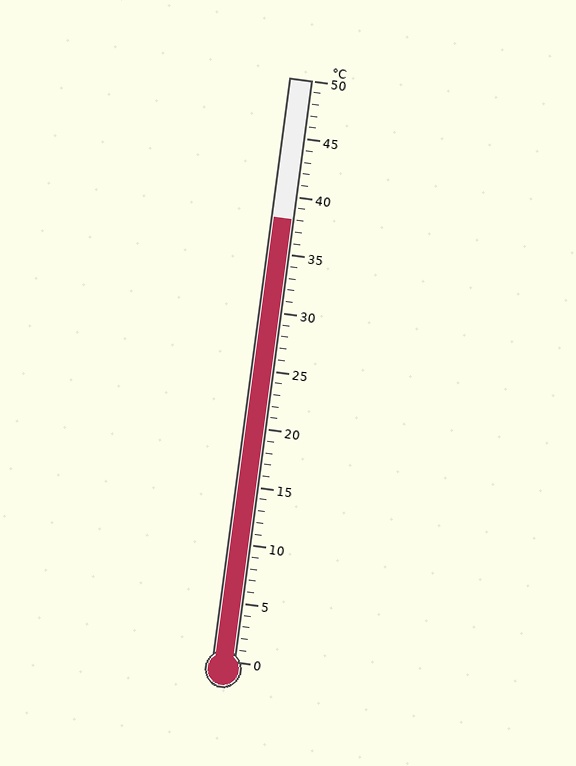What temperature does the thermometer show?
The thermometer shows approximately 38°C.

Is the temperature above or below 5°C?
The temperature is above 5°C.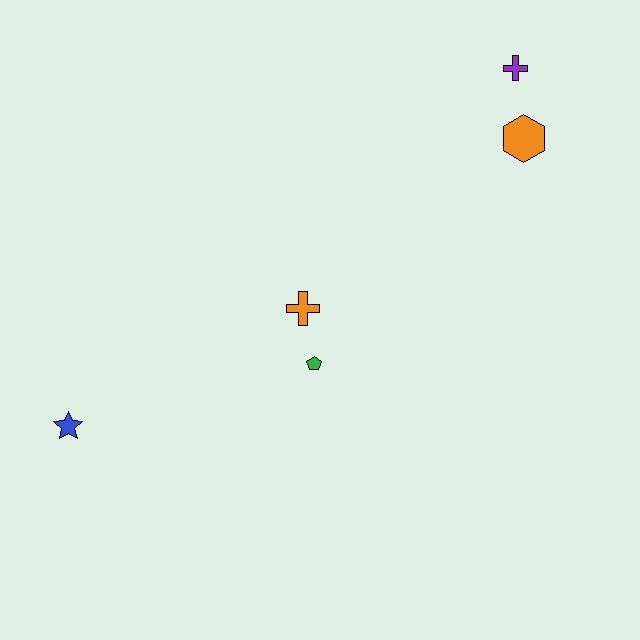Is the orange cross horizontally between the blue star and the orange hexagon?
Yes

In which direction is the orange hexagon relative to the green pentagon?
The orange hexagon is above the green pentagon.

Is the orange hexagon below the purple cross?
Yes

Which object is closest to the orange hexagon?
The purple cross is closest to the orange hexagon.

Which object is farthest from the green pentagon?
The purple cross is farthest from the green pentagon.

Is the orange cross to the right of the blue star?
Yes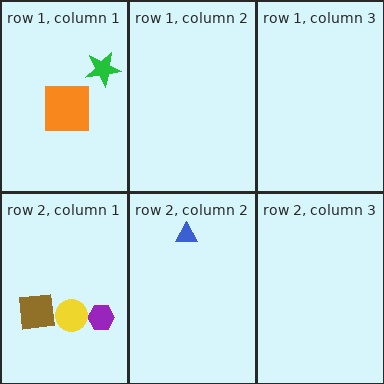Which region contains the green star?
The row 1, column 1 region.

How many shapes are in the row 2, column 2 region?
1.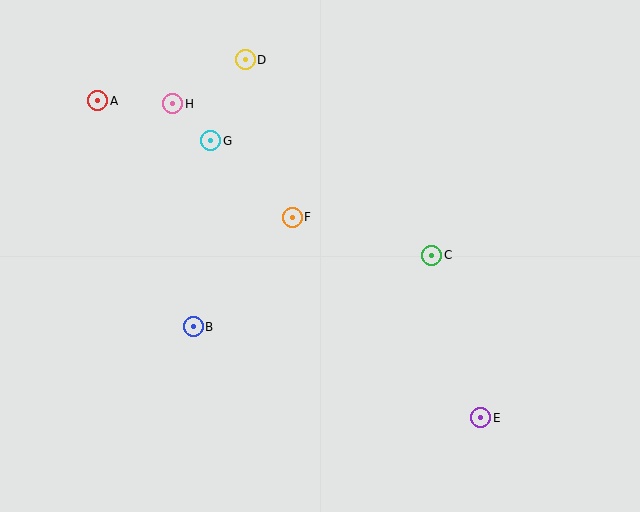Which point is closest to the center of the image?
Point F at (292, 217) is closest to the center.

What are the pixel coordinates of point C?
Point C is at (432, 255).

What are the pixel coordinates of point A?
Point A is at (98, 101).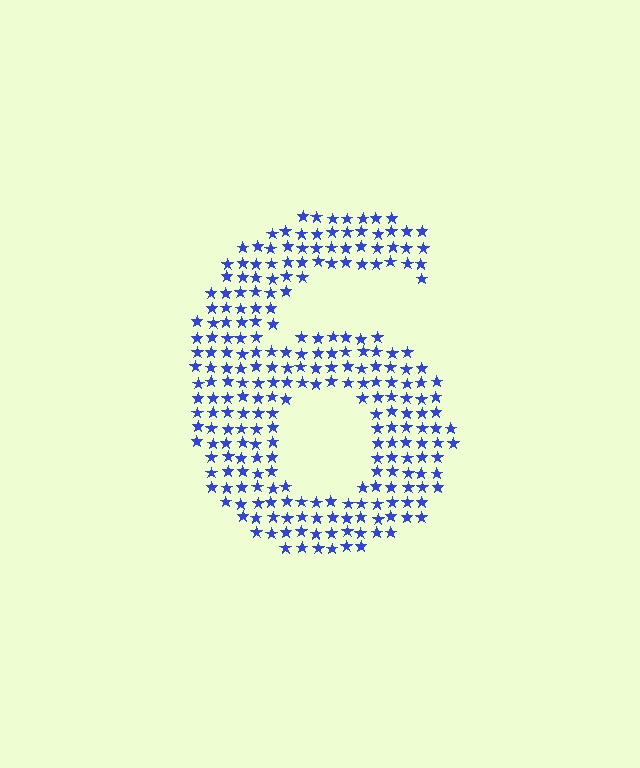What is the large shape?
The large shape is the digit 6.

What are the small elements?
The small elements are stars.